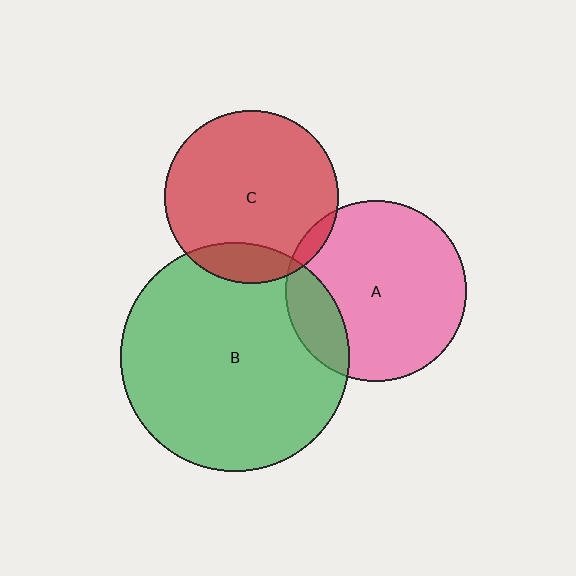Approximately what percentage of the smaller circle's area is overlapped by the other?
Approximately 15%.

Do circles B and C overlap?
Yes.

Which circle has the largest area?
Circle B (green).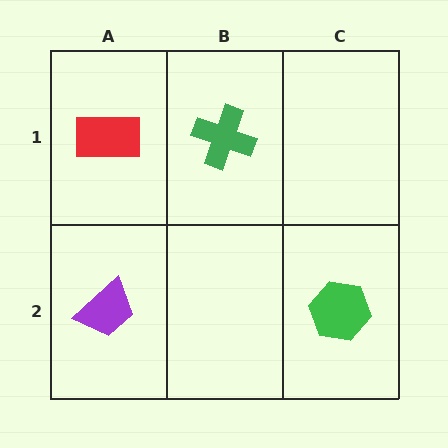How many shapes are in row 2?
2 shapes.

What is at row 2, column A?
A purple trapezoid.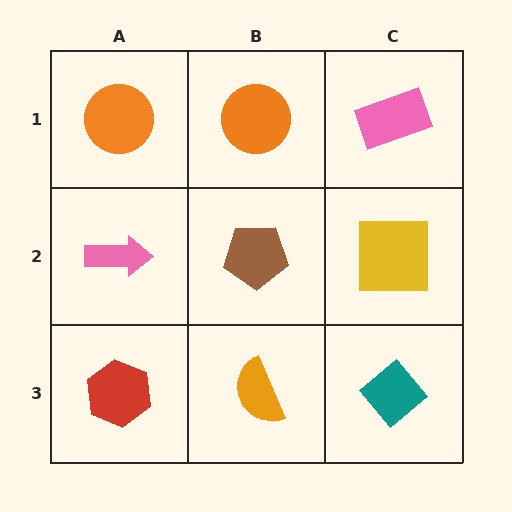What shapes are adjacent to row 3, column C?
A yellow square (row 2, column C), an orange semicircle (row 3, column B).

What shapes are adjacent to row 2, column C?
A pink rectangle (row 1, column C), a teal diamond (row 3, column C), a brown pentagon (row 2, column B).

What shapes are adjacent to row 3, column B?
A brown pentagon (row 2, column B), a red hexagon (row 3, column A), a teal diamond (row 3, column C).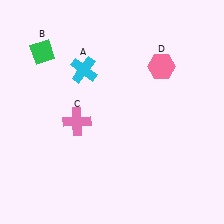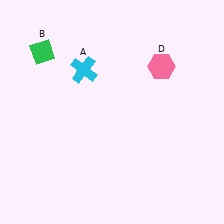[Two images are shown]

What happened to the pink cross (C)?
The pink cross (C) was removed in Image 2. It was in the bottom-left area of Image 1.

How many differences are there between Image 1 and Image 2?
There is 1 difference between the two images.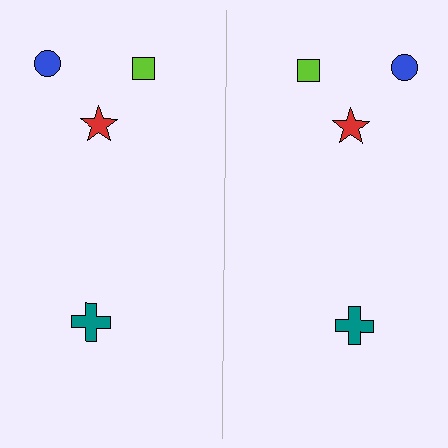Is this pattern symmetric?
Yes, this pattern has bilateral (reflection) symmetry.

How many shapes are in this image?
There are 8 shapes in this image.